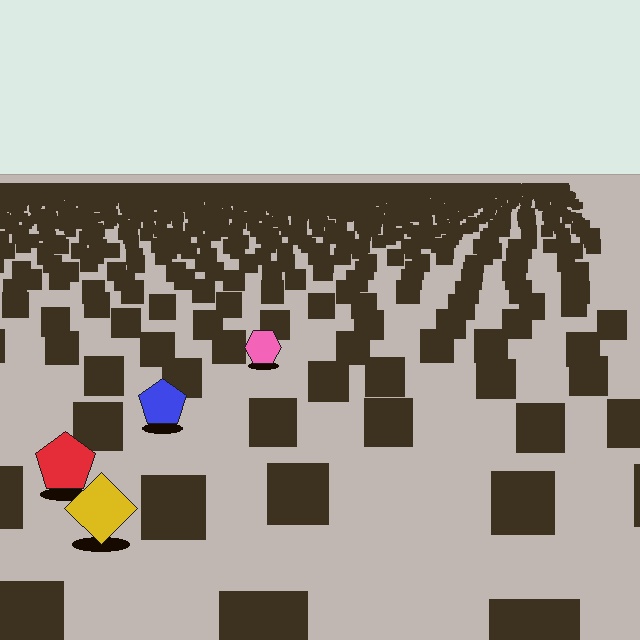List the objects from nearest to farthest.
From nearest to farthest: the yellow diamond, the red pentagon, the blue pentagon, the pink hexagon.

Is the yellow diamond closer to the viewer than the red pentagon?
Yes. The yellow diamond is closer — you can tell from the texture gradient: the ground texture is coarser near it.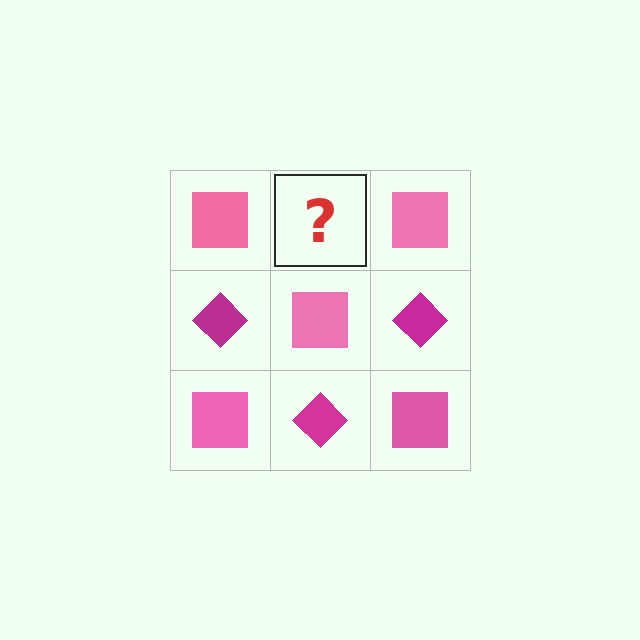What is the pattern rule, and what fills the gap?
The rule is that it alternates pink square and magenta diamond in a checkerboard pattern. The gap should be filled with a magenta diamond.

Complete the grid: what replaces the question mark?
The question mark should be replaced with a magenta diamond.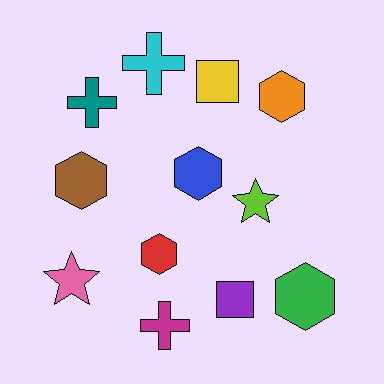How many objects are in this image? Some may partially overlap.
There are 12 objects.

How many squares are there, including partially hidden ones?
There are 2 squares.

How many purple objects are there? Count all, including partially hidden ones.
There is 1 purple object.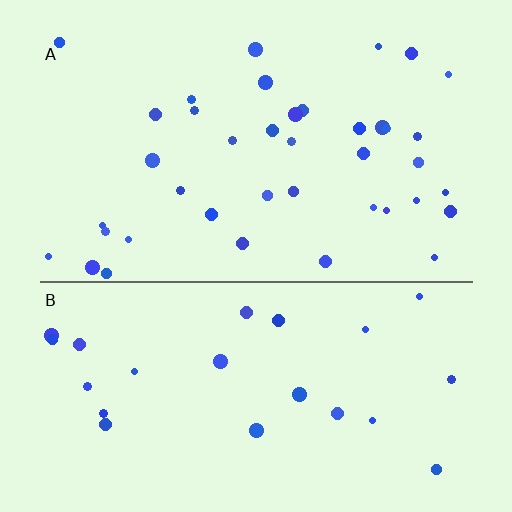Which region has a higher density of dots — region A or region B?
A (the top).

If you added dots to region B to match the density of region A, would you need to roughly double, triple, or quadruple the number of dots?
Approximately double.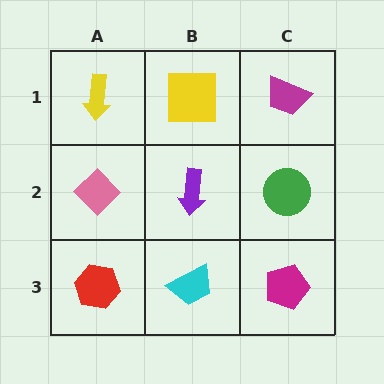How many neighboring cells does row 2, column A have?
3.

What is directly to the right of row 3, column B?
A magenta pentagon.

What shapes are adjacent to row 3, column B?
A purple arrow (row 2, column B), a red hexagon (row 3, column A), a magenta pentagon (row 3, column C).